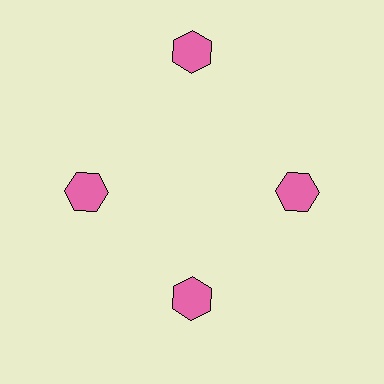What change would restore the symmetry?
The symmetry would be restored by moving it inward, back onto the ring so that all 4 hexagons sit at equal angles and equal distance from the center.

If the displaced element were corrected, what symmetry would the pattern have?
It would have 4-fold rotational symmetry — the pattern would map onto itself every 90 degrees.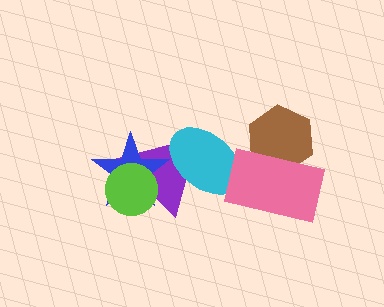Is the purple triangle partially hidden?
Yes, it is partially covered by another shape.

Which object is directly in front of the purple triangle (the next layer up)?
The cyan ellipse is directly in front of the purple triangle.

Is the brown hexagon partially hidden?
Yes, it is partially covered by another shape.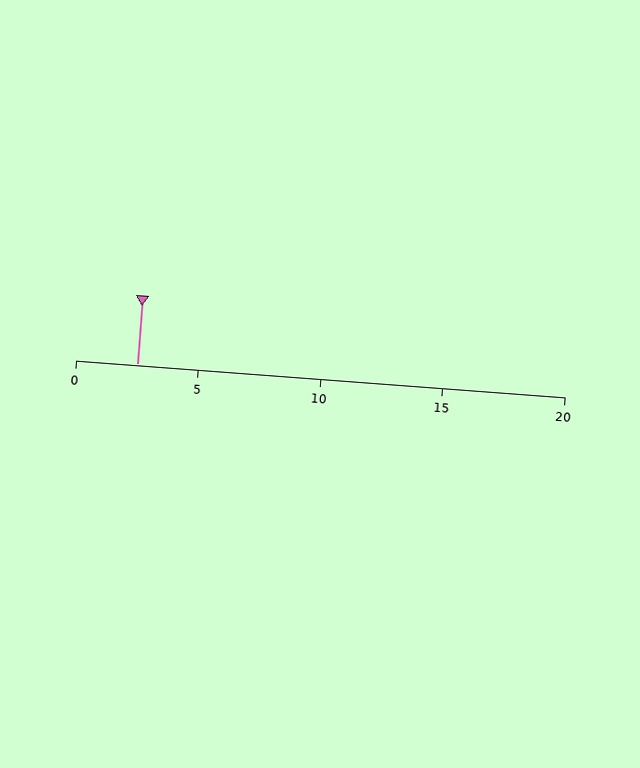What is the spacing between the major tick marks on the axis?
The major ticks are spaced 5 apart.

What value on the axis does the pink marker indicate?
The marker indicates approximately 2.5.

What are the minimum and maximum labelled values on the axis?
The axis runs from 0 to 20.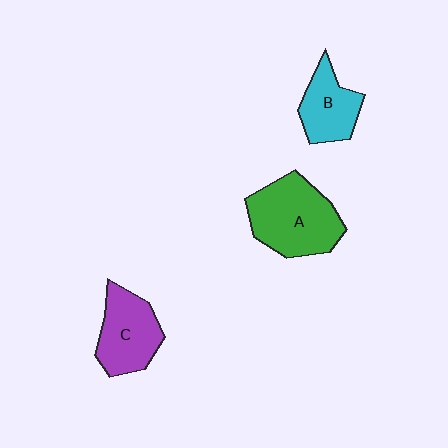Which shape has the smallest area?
Shape B (cyan).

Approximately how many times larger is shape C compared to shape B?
Approximately 1.2 times.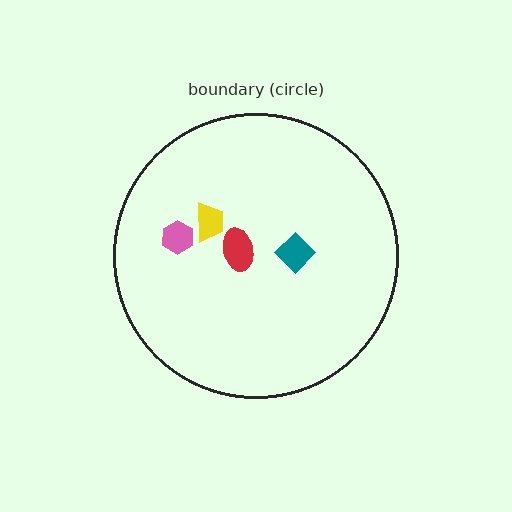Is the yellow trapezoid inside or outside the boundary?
Inside.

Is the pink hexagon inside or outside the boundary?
Inside.